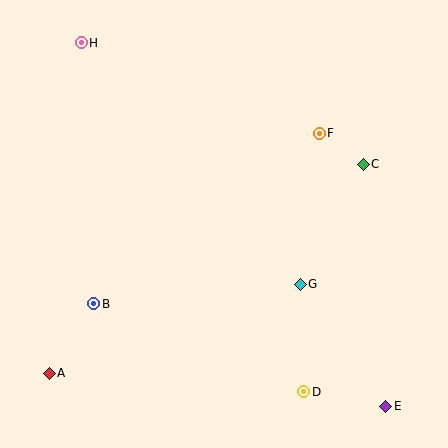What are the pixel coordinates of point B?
Point B is at (94, 304).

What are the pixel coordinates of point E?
Point E is at (386, 406).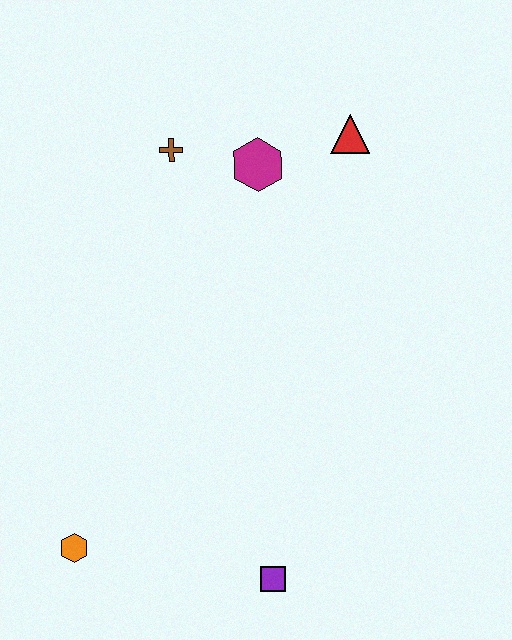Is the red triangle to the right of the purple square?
Yes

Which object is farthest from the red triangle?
The orange hexagon is farthest from the red triangle.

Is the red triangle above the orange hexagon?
Yes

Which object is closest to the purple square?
The orange hexagon is closest to the purple square.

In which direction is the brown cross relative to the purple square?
The brown cross is above the purple square.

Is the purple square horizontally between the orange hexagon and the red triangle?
Yes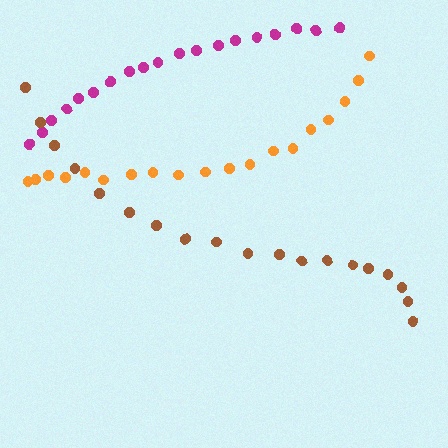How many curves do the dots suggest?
There are 3 distinct paths.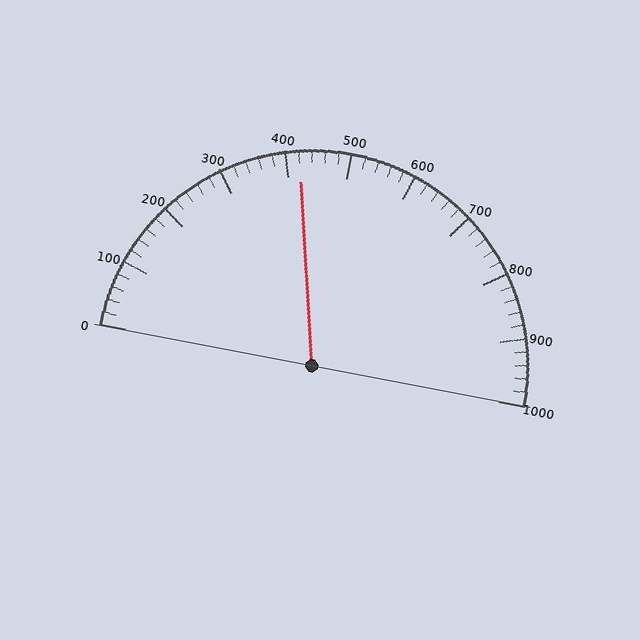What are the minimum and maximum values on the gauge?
The gauge ranges from 0 to 1000.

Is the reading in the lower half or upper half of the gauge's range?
The reading is in the lower half of the range (0 to 1000).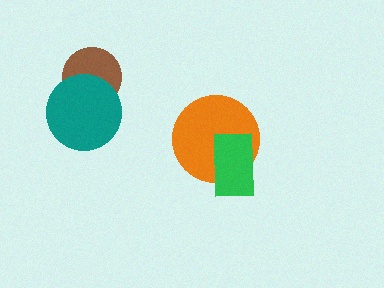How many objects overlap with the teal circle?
1 object overlaps with the teal circle.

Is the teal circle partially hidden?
No, no other shape covers it.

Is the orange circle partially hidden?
Yes, it is partially covered by another shape.